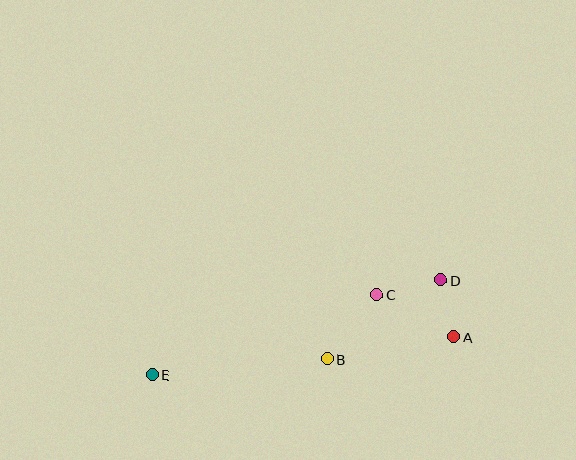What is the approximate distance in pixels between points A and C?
The distance between A and C is approximately 88 pixels.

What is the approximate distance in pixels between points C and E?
The distance between C and E is approximately 238 pixels.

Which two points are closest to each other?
Points A and D are closest to each other.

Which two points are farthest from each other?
Points A and E are farthest from each other.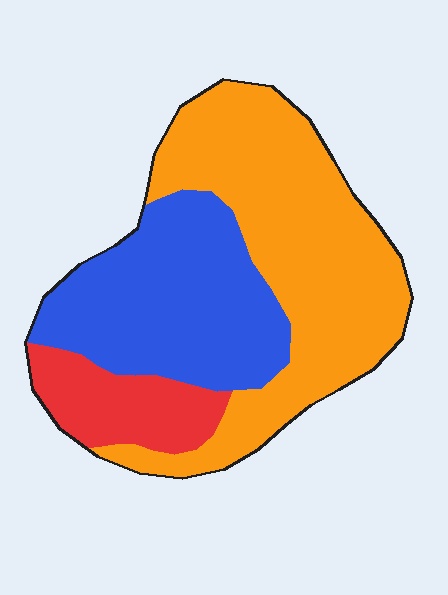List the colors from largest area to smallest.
From largest to smallest: orange, blue, red.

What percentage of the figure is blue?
Blue takes up about one third (1/3) of the figure.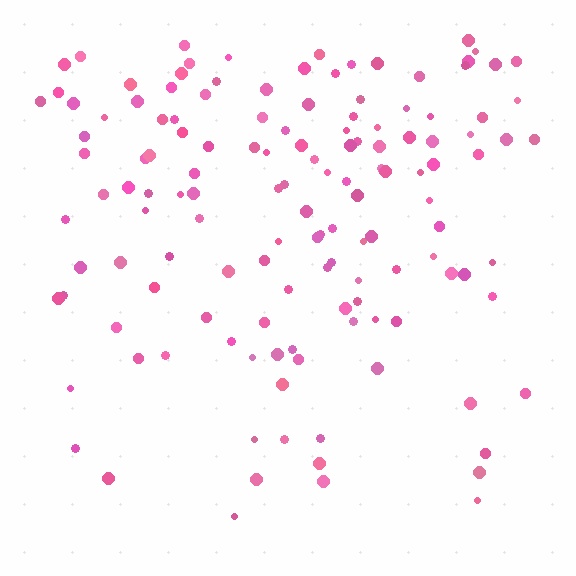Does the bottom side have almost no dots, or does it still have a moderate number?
Still a moderate number, just noticeably fewer than the top.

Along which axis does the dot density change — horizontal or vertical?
Vertical.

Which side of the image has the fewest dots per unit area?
The bottom.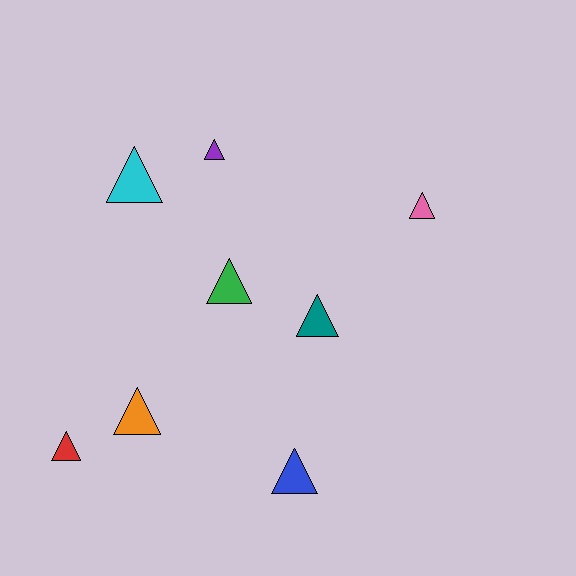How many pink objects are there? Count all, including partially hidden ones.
There is 1 pink object.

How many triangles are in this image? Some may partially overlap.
There are 8 triangles.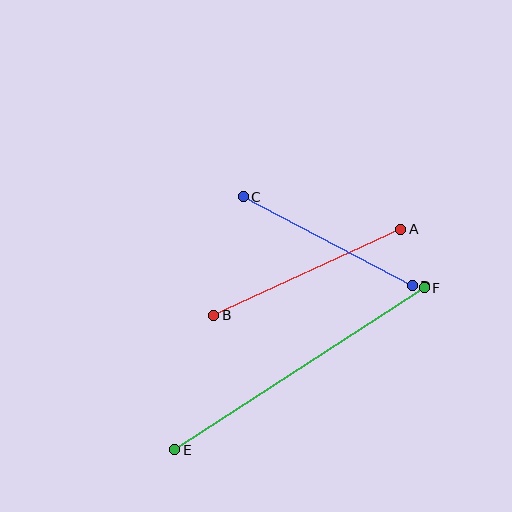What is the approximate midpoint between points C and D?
The midpoint is at approximately (328, 241) pixels.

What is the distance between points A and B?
The distance is approximately 206 pixels.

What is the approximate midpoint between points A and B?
The midpoint is at approximately (307, 272) pixels.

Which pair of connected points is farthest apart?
Points E and F are farthest apart.